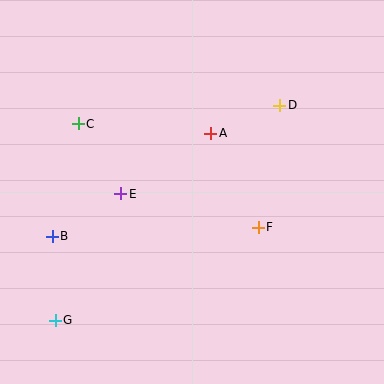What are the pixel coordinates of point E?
Point E is at (121, 194).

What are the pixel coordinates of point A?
Point A is at (211, 133).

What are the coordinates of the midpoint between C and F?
The midpoint between C and F is at (168, 175).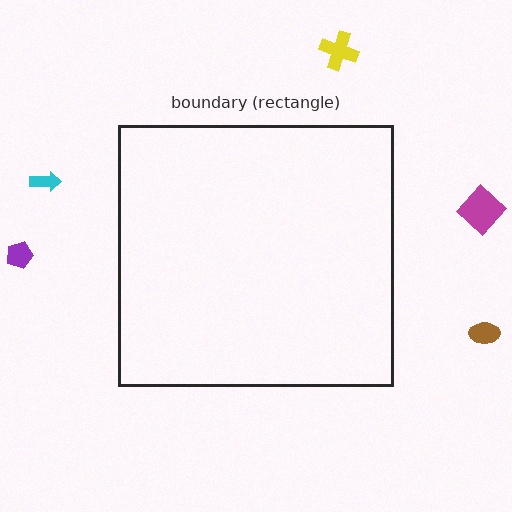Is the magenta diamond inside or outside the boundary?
Outside.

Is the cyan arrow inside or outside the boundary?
Outside.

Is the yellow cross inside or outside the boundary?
Outside.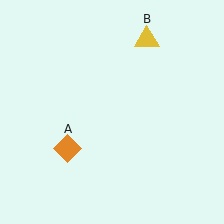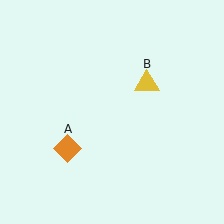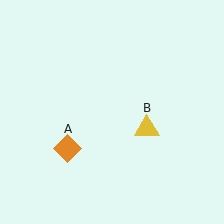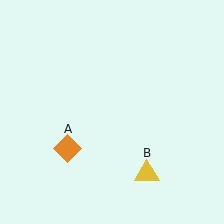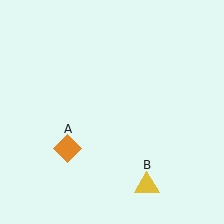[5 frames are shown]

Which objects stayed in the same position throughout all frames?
Orange diamond (object A) remained stationary.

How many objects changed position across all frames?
1 object changed position: yellow triangle (object B).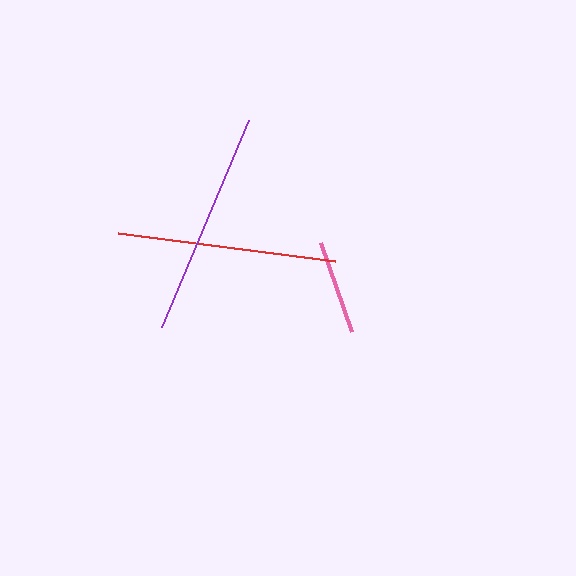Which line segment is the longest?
The purple line is the longest at approximately 225 pixels.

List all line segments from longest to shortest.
From longest to shortest: purple, red, pink.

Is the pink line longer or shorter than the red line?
The red line is longer than the pink line.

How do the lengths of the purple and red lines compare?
The purple and red lines are approximately the same length.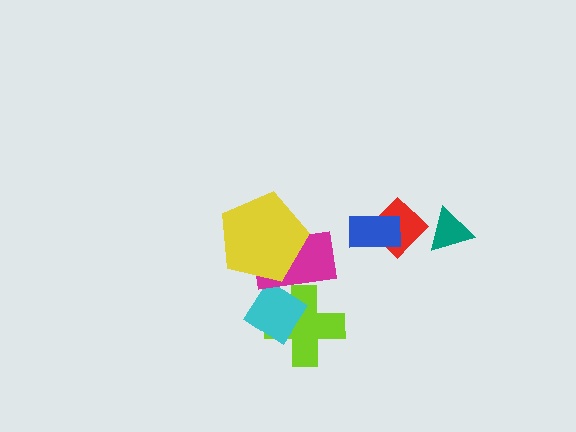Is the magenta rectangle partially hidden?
Yes, it is partially covered by another shape.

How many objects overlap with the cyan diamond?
2 objects overlap with the cyan diamond.